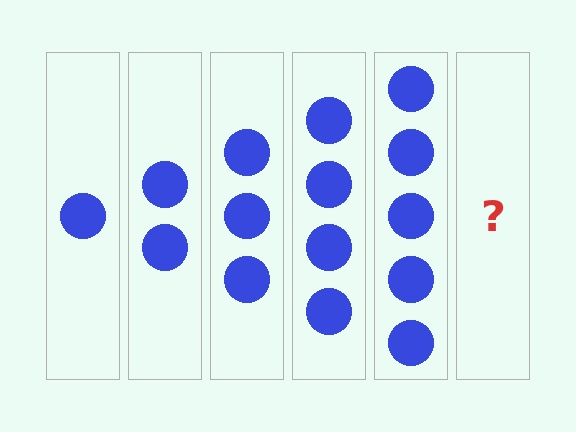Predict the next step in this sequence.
The next step is 6 circles.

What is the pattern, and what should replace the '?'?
The pattern is that each step adds one more circle. The '?' should be 6 circles.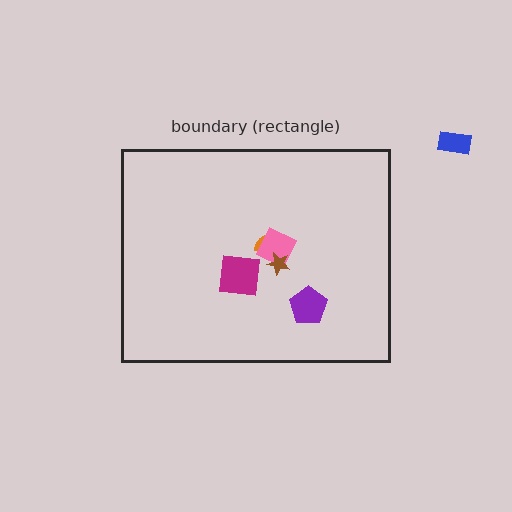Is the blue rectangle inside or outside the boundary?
Outside.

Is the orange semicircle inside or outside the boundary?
Inside.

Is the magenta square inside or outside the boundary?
Inside.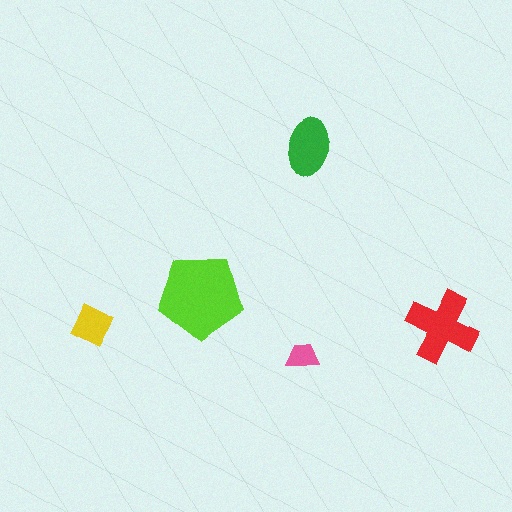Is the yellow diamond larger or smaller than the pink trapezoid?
Larger.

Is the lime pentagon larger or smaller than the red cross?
Larger.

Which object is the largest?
The lime pentagon.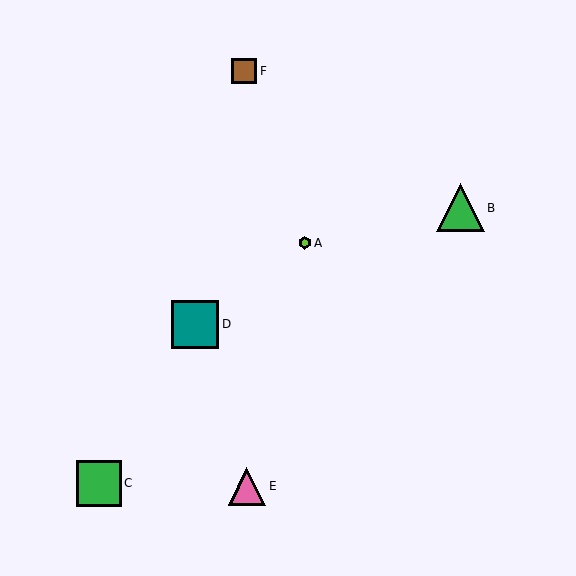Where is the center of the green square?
The center of the green square is at (99, 483).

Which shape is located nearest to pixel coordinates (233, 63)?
The brown square (labeled F) at (244, 71) is nearest to that location.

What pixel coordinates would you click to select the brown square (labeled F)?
Click at (244, 71) to select the brown square F.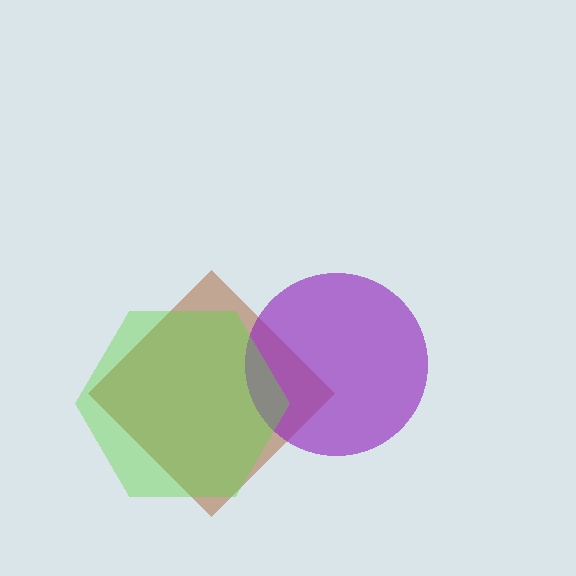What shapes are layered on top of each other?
The layered shapes are: a brown diamond, a purple circle, a lime hexagon.